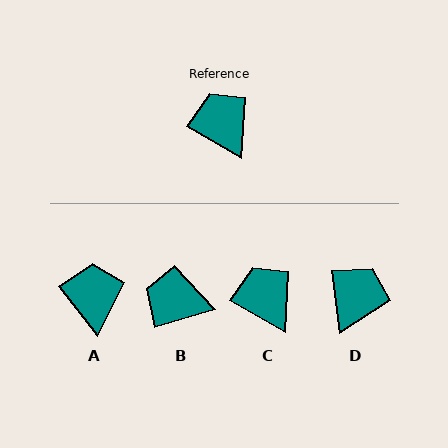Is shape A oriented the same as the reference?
No, it is off by about 23 degrees.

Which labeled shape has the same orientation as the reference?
C.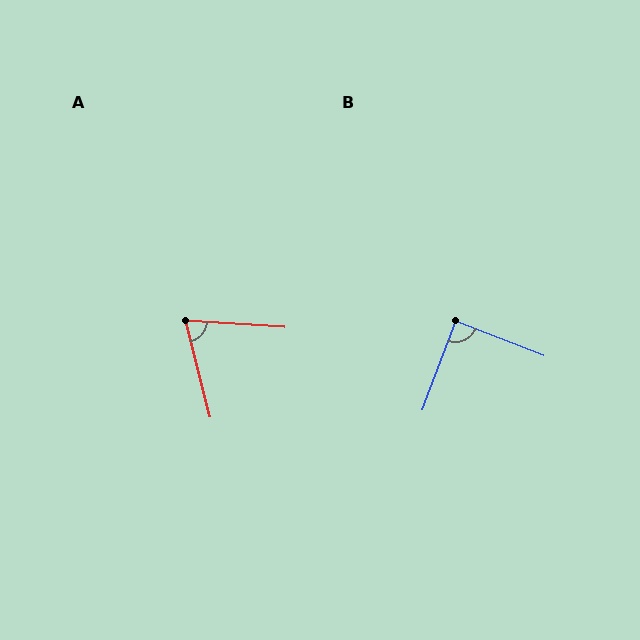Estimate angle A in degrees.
Approximately 72 degrees.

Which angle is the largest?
B, at approximately 89 degrees.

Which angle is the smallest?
A, at approximately 72 degrees.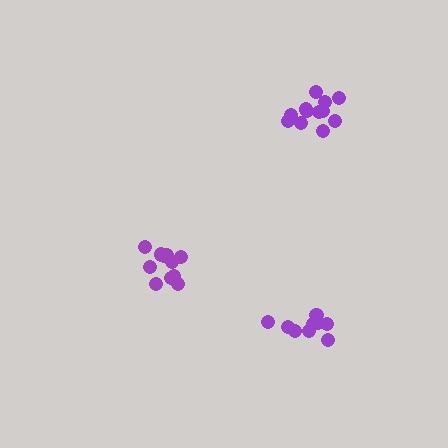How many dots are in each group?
Group 1: 11 dots, Group 2: 9 dots, Group 3: 12 dots (32 total).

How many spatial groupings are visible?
There are 3 spatial groupings.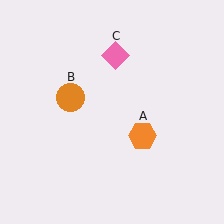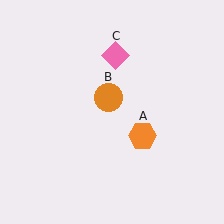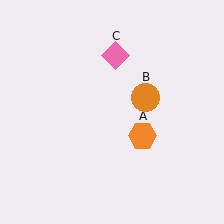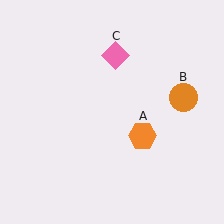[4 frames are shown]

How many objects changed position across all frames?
1 object changed position: orange circle (object B).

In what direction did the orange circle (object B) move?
The orange circle (object B) moved right.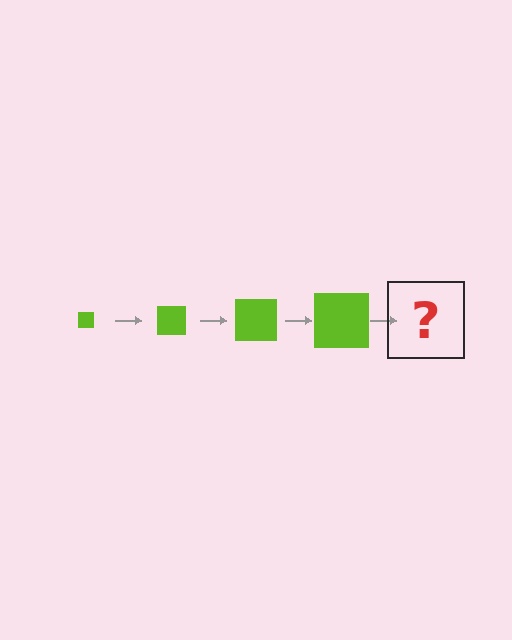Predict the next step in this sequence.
The next step is a lime square, larger than the previous one.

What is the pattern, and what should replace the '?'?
The pattern is that the square gets progressively larger each step. The '?' should be a lime square, larger than the previous one.